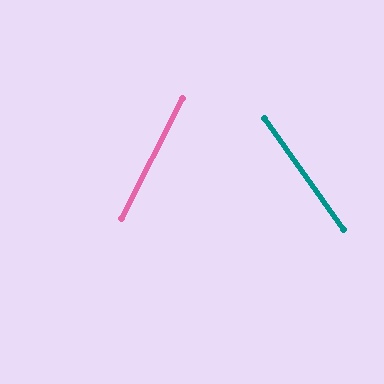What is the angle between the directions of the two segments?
Approximately 63 degrees.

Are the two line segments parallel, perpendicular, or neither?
Neither parallel nor perpendicular — they differ by about 63°.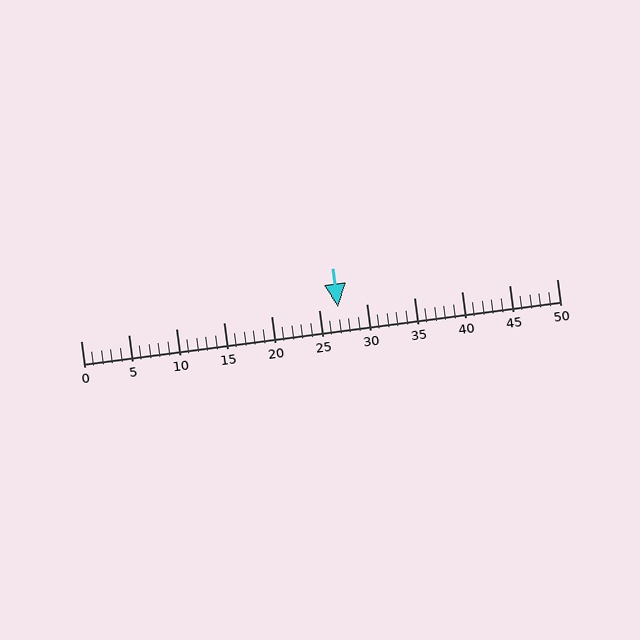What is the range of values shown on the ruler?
The ruler shows values from 0 to 50.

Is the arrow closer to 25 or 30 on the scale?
The arrow is closer to 25.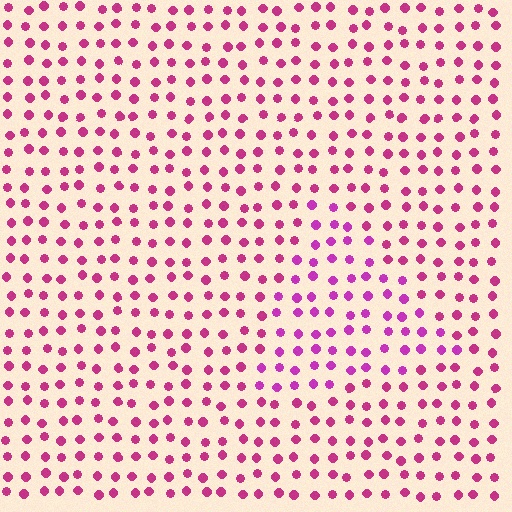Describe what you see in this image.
The image is filled with small magenta elements in a uniform arrangement. A triangle-shaped region is visible where the elements are tinted to a slightly different hue, forming a subtle color boundary.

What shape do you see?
I see a triangle.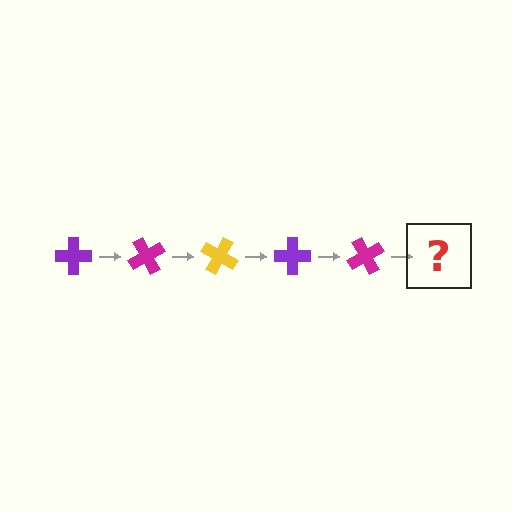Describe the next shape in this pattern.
It should be a yellow cross, rotated 300 degrees from the start.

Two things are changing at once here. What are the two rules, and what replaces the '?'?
The two rules are that it rotates 60 degrees each step and the color cycles through purple, magenta, and yellow. The '?' should be a yellow cross, rotated 300 degrees from the start.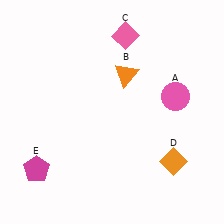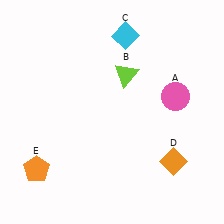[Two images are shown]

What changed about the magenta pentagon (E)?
In Image 1, E is magenta. In Image 2, it changed to orange.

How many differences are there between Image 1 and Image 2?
There are 3 differences between the two images.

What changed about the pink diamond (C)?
In Image 1, C is pink. In Image 2, it changed to cyan.